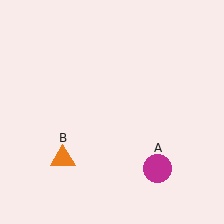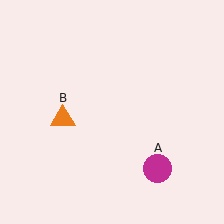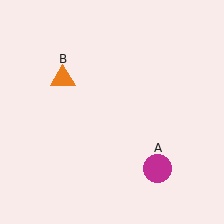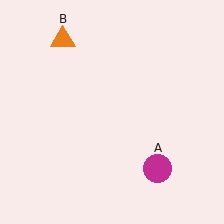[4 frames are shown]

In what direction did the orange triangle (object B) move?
The orange triangle (object B) moved up.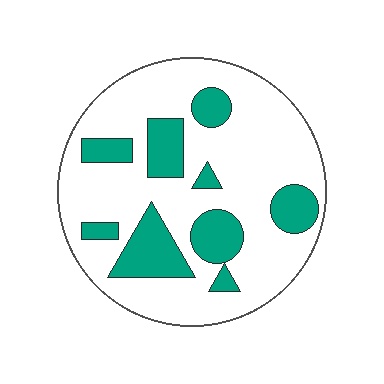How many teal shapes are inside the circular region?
9.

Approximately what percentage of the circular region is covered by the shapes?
Approximately 25%.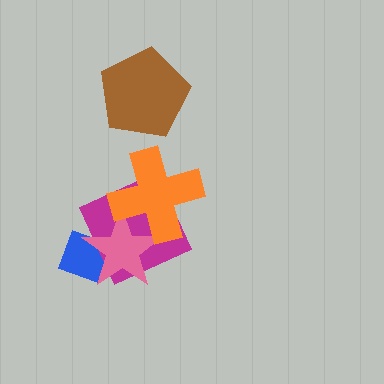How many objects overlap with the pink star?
3 objects overlap with the pink star.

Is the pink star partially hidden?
Yes, it is partially covered by another shape.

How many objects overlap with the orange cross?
2 objects overlap with the orange cross.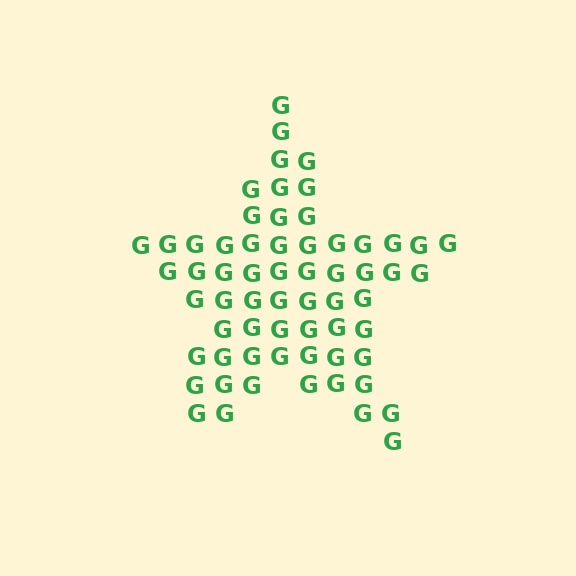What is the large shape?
The large shape is a star.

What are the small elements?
The small elements are letter G's.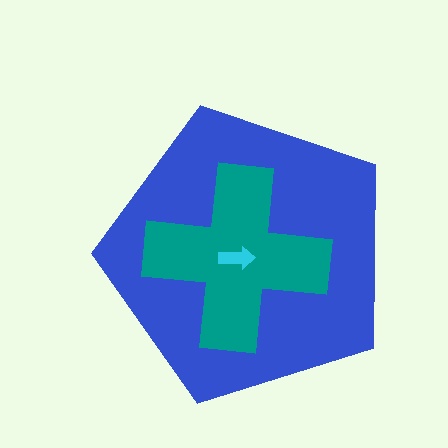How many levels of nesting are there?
3.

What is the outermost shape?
The blue pentagon.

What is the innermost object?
The cyan arrow.